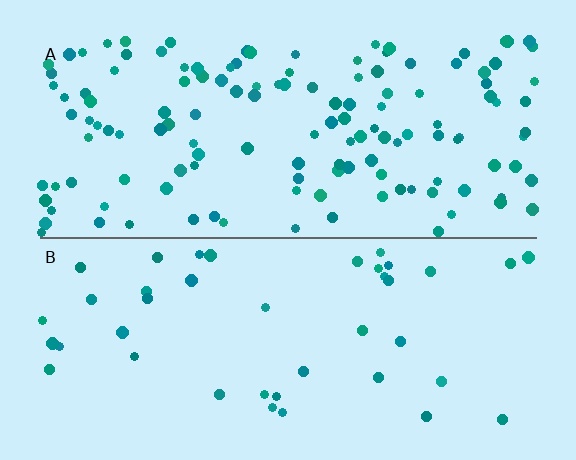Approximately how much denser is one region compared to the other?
Approximately 3.2× — region A over region B.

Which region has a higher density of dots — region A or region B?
A (the top).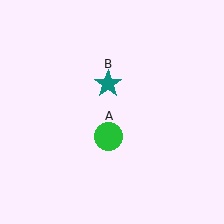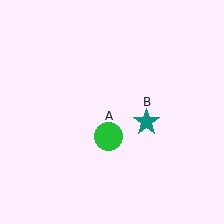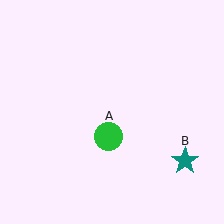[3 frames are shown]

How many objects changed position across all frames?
1 object changed position: teal star (object B).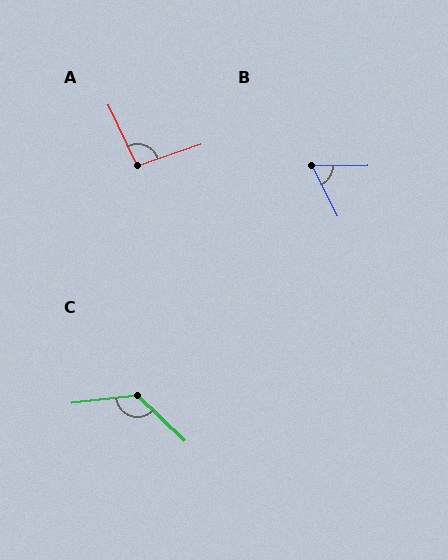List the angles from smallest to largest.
B (64°), A (97°), C (130°).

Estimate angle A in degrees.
Approximately 97 degrees.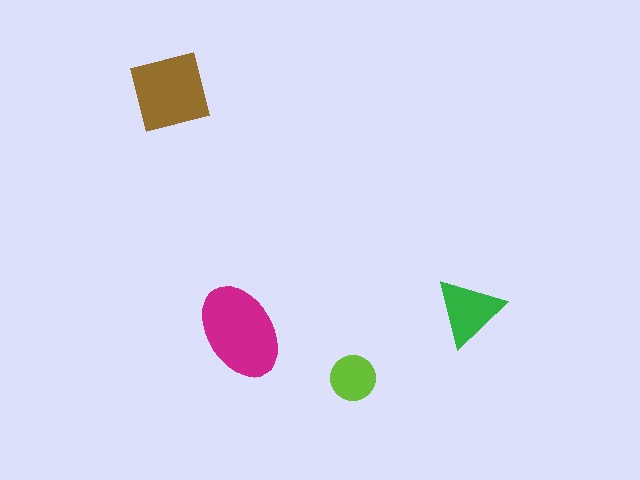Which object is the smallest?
The lime circle.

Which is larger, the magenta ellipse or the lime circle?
The magenta ellipse.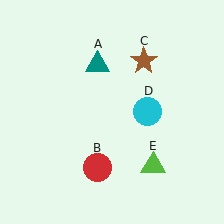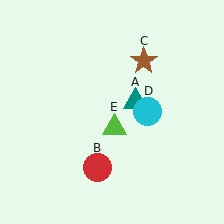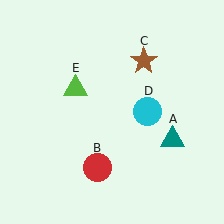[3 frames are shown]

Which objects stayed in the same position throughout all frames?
Red circle (object B) and brown star (object C) and cyan circle (object D) remained stationary.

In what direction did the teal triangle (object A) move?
The teal triangle (object A) moved down and to the right.